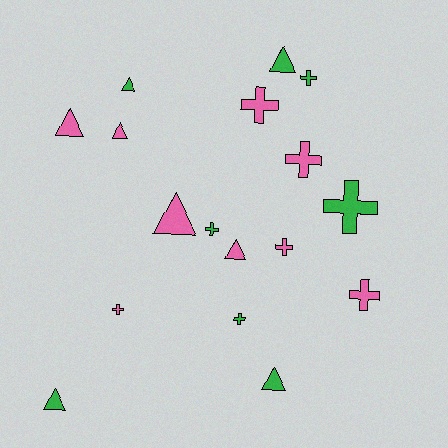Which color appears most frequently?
Pink, with 9 objects.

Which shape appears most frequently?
Cross, with 9 objects.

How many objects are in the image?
There are 17 objects.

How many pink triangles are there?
There are 4 pink triangles.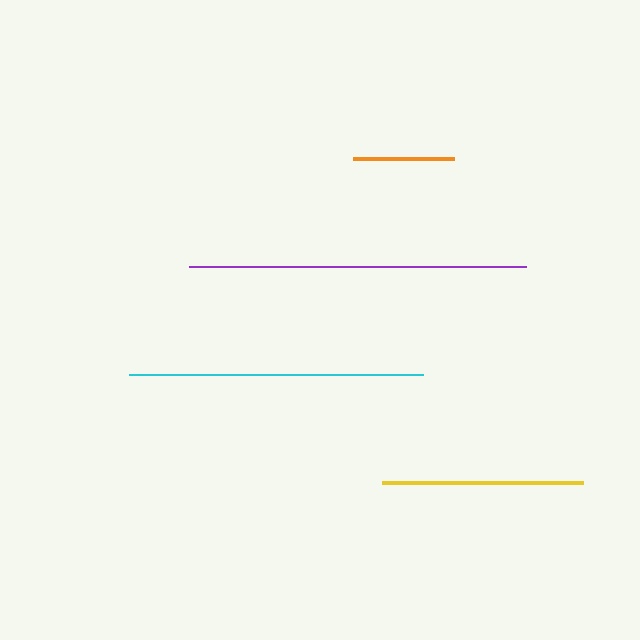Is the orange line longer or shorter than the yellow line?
The yellow line is longer than the orange line.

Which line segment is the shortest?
The orange line is the shortest at approximately 102 pixels.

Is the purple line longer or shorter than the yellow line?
The purple line is longer than the yellow line.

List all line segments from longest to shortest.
From longest to shortest: purple, cyan, yellow, orange.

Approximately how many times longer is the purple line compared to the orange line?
The purple line is approximately 3.3 times the length of the orange line.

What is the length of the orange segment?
The orange segment is approximately 102 pixels long.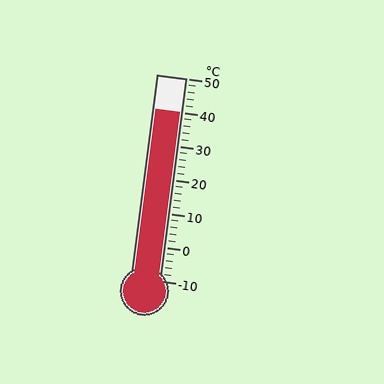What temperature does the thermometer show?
The thermometer shows approximately 40°C.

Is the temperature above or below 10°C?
The temperature is above 10°C.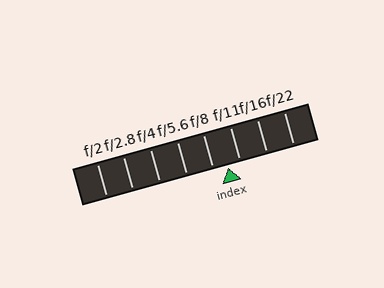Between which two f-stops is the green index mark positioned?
The index mark is between f/8 and f/11.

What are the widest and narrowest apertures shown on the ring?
The widest aperture shown is f/2 and the narrowest is f/22.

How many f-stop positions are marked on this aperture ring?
There are 8 f-stop positions marked.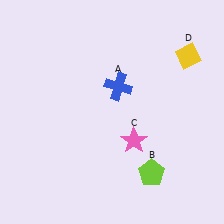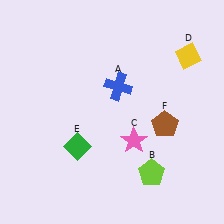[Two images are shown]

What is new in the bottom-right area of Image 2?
A brown pentagon (F) was added in the bottom-right area of Image 2.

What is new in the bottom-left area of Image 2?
A green diamond (E) was added in the bottom-left area of Image 2.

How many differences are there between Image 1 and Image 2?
There are 2 differences between the two images.